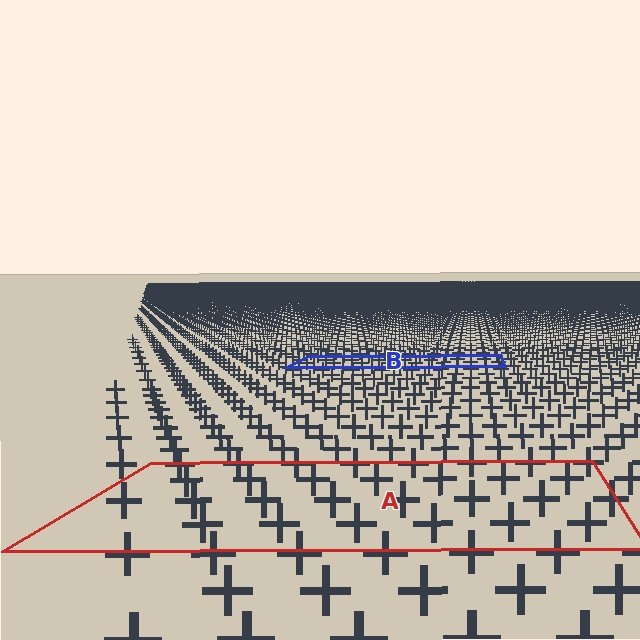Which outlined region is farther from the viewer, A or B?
Region B is farther from the viewer — the texture elements inside it appear smaller and more densely packed.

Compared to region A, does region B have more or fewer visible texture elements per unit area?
Region B has more texture elements per unit area — they are packed more densely because it is farther away.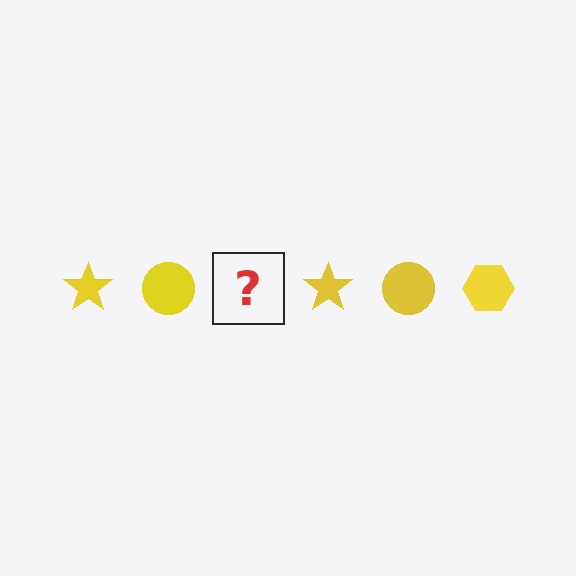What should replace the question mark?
The question mark should be replaced with a yellow hexagon.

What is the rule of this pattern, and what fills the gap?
The rule is that the pattern cycles through star, circle, hexagon shapes in yellow. The gap should be filled with a yellow hexagon.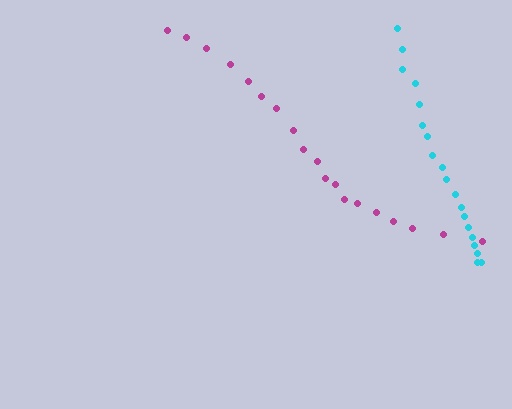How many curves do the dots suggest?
There are 2 distinct paths.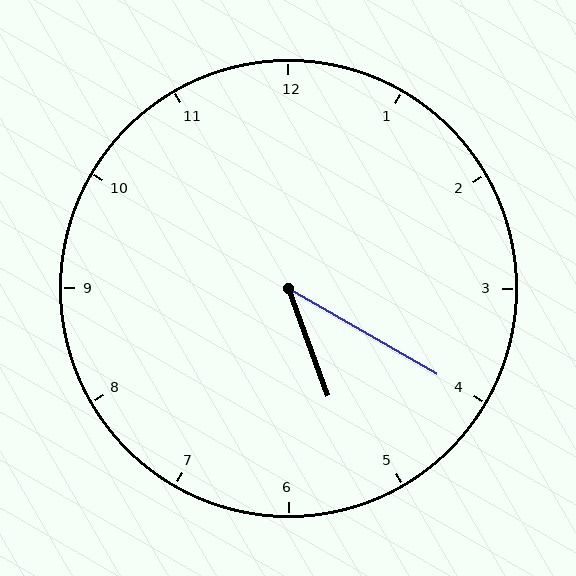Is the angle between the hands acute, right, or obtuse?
It is acute.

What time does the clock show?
5:20.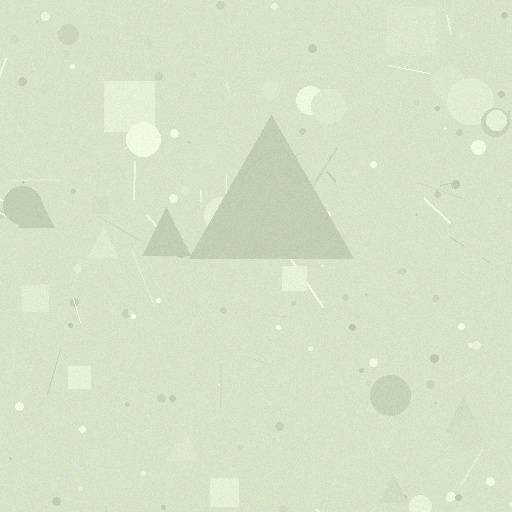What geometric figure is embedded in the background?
A triangle is embedded in the background.